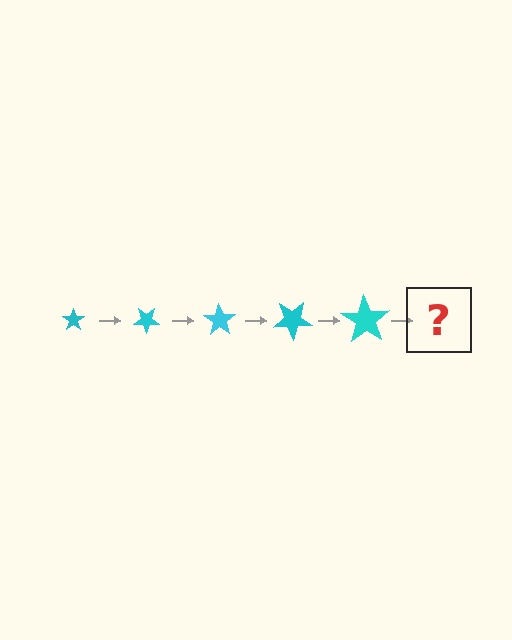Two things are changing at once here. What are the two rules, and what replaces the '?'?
The two rules are that the star grows larger each step and it rotates 35 degrees each step. The '?' should be a star, larger than the previous one and rotated 175 degrees from the start.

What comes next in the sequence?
The next element should be a star, larger than the previous one and rotated 175 degrees from the start.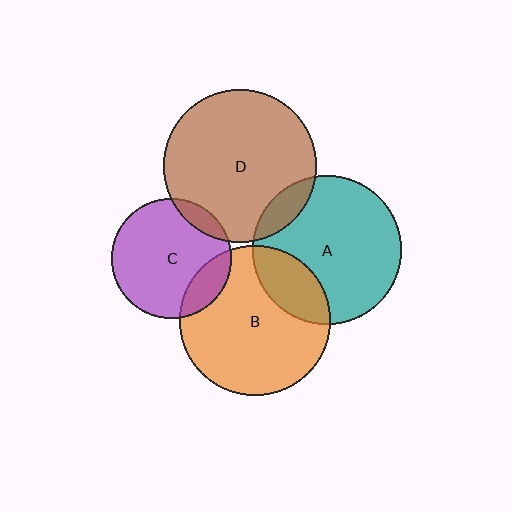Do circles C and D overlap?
Yes.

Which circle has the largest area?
Circle D (brown).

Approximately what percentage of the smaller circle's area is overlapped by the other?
Approximately 10%.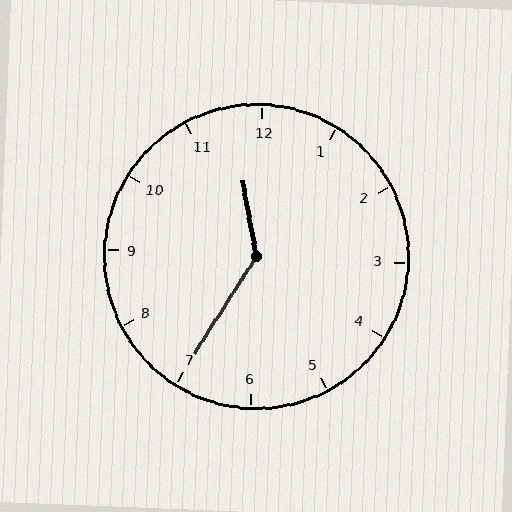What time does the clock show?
11:35.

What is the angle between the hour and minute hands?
Approximately 138 degrees.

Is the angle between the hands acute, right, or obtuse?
It is obtuse.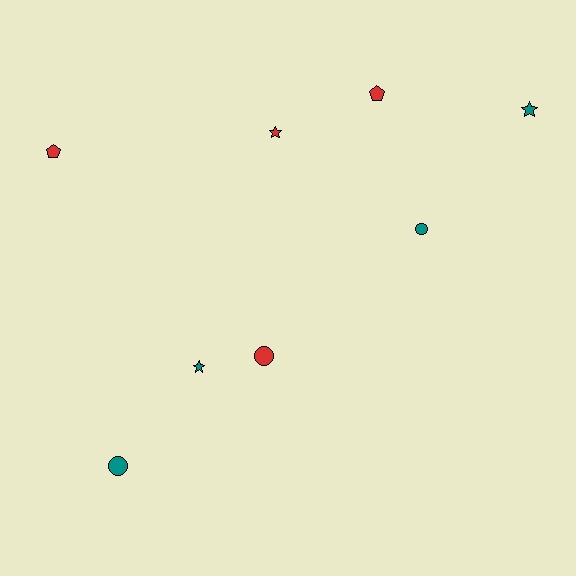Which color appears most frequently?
Red, with 4 objects.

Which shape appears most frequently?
Star, with 3 objects.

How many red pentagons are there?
There are 2 red pentagons.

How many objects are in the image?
There are 8 objects.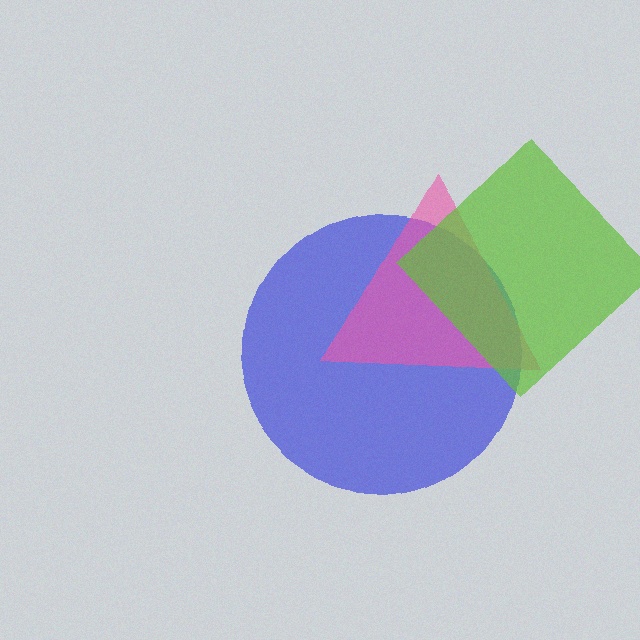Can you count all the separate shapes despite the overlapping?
Yes, there are 3 separate shapes.